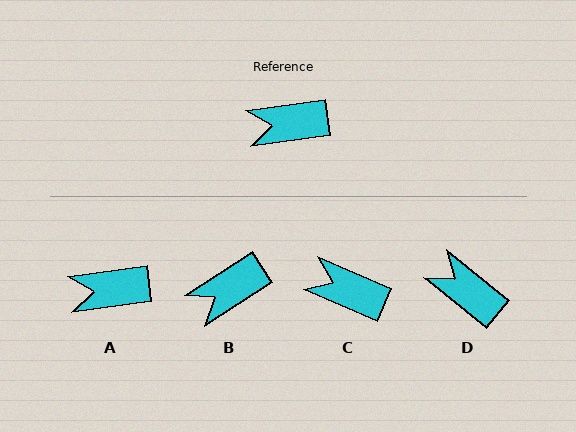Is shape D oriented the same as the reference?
No, it is off by about 47 degrees.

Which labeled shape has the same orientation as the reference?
A.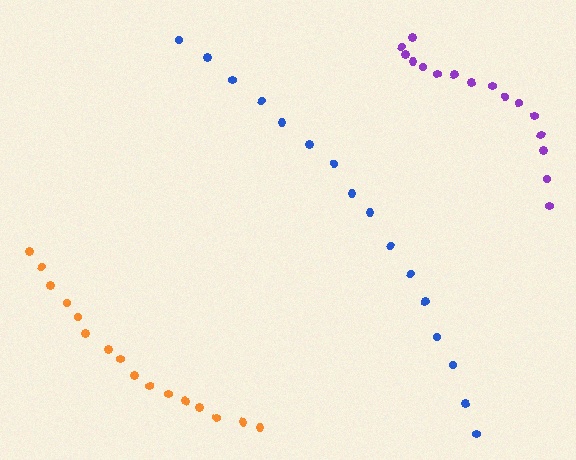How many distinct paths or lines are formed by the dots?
There are 3 distinct paths.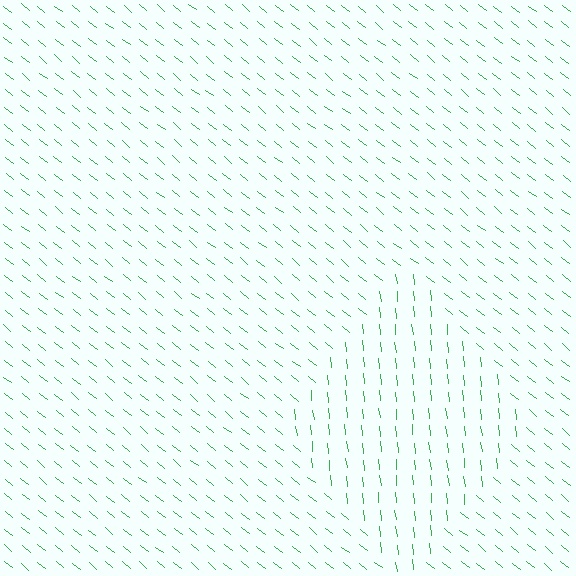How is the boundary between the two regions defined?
The boundary is defined purely by a change in line orientation (approximately 45 degrees difference). All lines are the same color and thickness.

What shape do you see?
I see a diamond.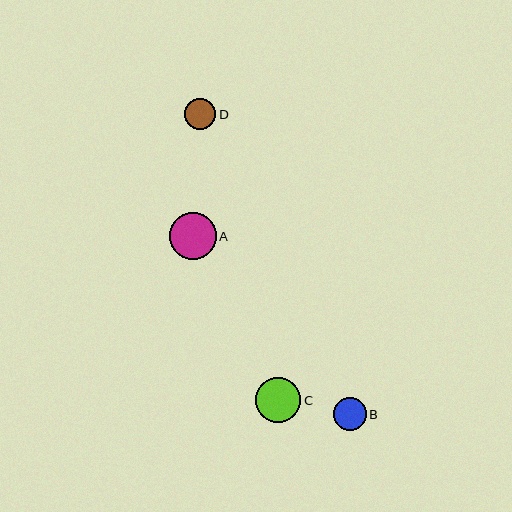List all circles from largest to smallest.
From largest to smallest: A, C, B, D.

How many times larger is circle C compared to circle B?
Circle C is approximately 1.4 times the size of circle B.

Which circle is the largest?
Circle A is the largest with a size of approximately 47 pixels.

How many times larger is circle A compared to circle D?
Circle A is approximately 1.5 times the size of circle D.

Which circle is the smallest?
Circle D is the smallest with a size of approximately 31 pixels.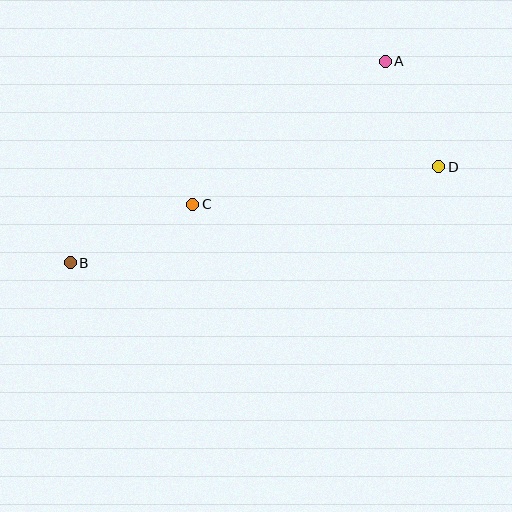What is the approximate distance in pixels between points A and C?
The distance between A and C is approximately 240 pixels.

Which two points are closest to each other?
Points A and D are closest to each other.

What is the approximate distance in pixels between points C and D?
The distance between C and D is approximately 249 pixels.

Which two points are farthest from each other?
Points B and D are farthest from each other.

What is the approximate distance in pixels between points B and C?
The distance between B and C is approximately 136 pixels.